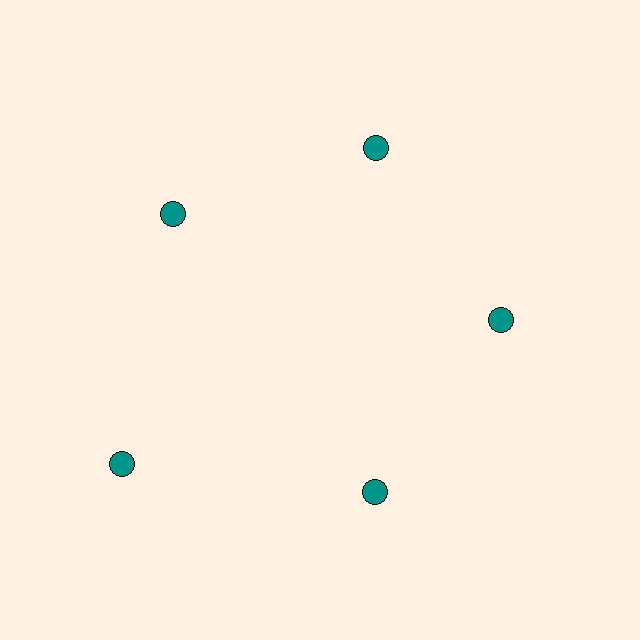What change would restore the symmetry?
The symmetry would be restored by moving it inward, back onto the ring so that all 5 circles sit at equal angles and equal distance from the center.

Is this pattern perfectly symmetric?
No. The 5 teal circles are arranged in a ring, but one element near the 8 o'clock position is pushed outward from the center, breaking the 5-fold rotational symmetry.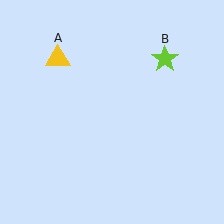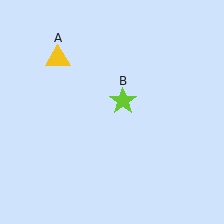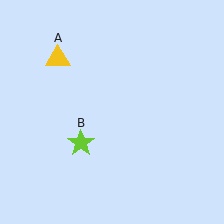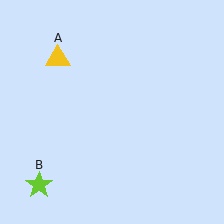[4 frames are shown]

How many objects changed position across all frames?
1 object changed position: lime star (object B).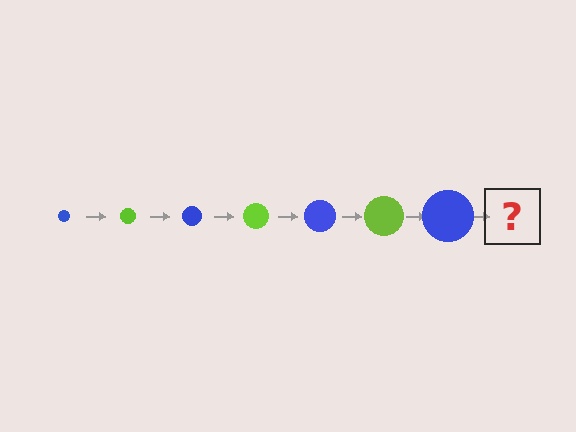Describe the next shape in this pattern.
It should be a lime circle, larger than the previous one.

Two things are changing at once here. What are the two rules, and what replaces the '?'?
The two rules are that the circle grows larger each step and the color cycles through blue and lime. The '?' should be a lime circle, larger than the previous one.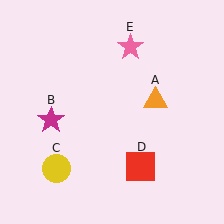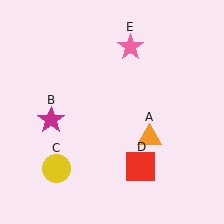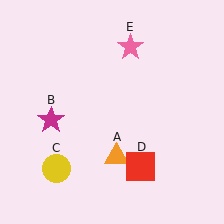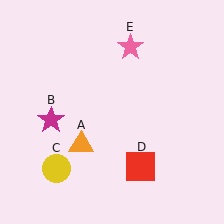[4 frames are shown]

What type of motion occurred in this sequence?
The orange triangle (object A) rotated clockwise around the center of the scene.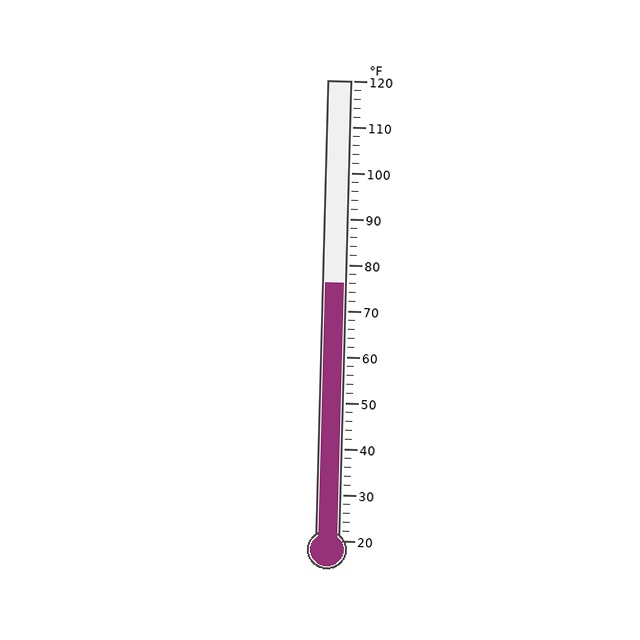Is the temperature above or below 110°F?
The temperature is below 110°F.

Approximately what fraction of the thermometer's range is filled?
The thermometer is filled to approximately 55% of its range.